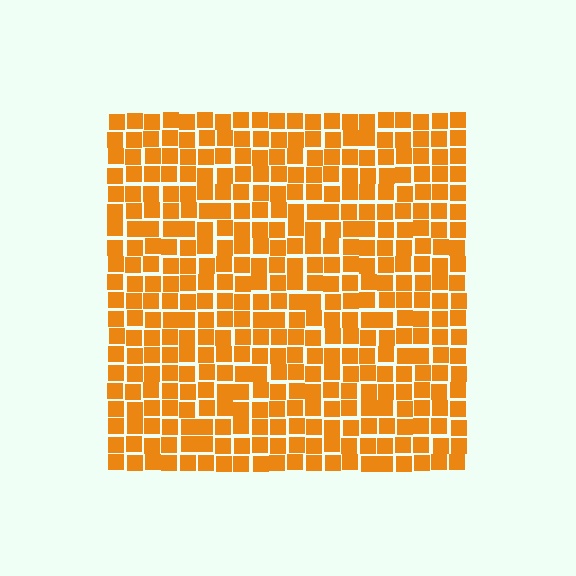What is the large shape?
The large shape is a square.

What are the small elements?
The small elements are squares.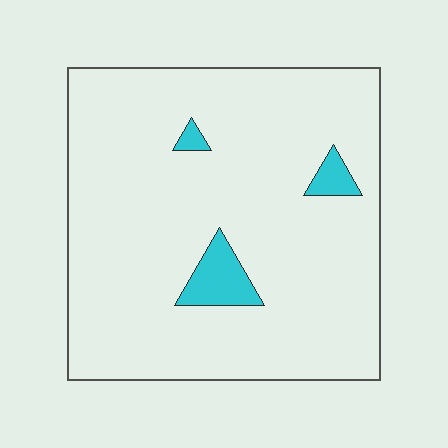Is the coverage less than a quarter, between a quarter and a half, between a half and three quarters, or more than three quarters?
Less than a quarter.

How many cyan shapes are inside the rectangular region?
3.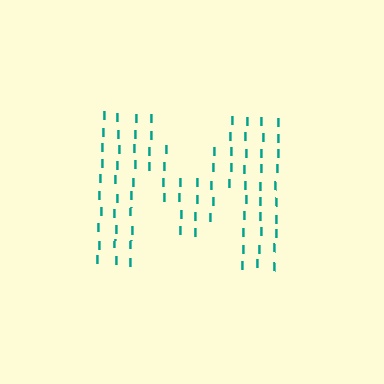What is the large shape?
The large shape is the letter M.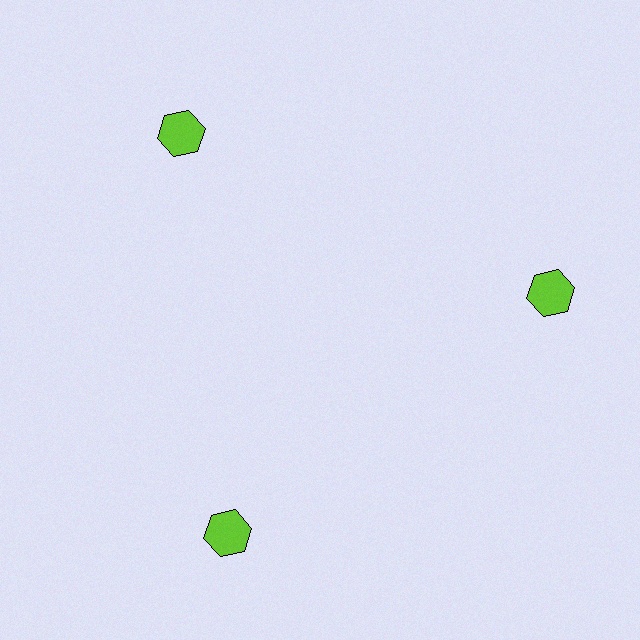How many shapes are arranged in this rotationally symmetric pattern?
There are 3 shapes, arranged in 3 groups of 1.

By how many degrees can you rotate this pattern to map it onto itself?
The pattern maps onto itself every 120 degrees of rotation.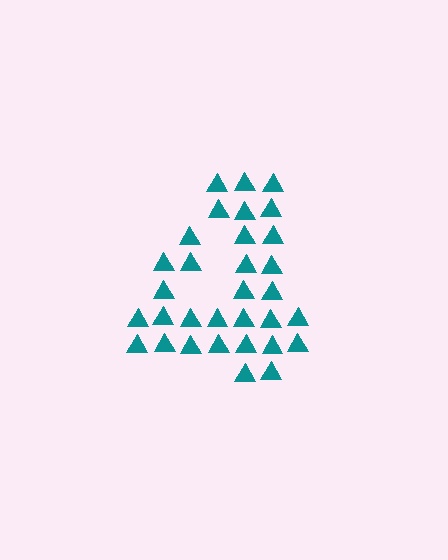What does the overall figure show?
The overall figure shows the digit 4.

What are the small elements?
The small elements are triangles.